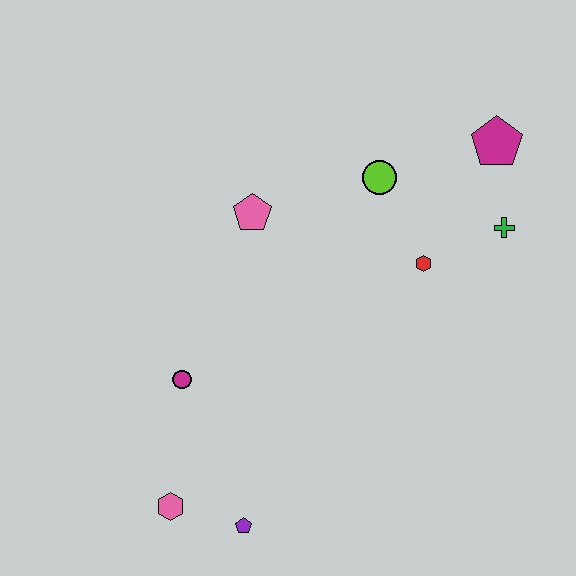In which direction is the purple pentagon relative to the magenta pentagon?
The purple pentagon is below the magenta pentagon.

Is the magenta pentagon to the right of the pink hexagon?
Yes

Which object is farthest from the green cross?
The pink hexagon is farthest from the green cross.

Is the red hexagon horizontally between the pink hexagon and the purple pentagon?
No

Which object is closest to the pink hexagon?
The purple pentagon is closest to the pink hexagon.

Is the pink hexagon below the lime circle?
Yes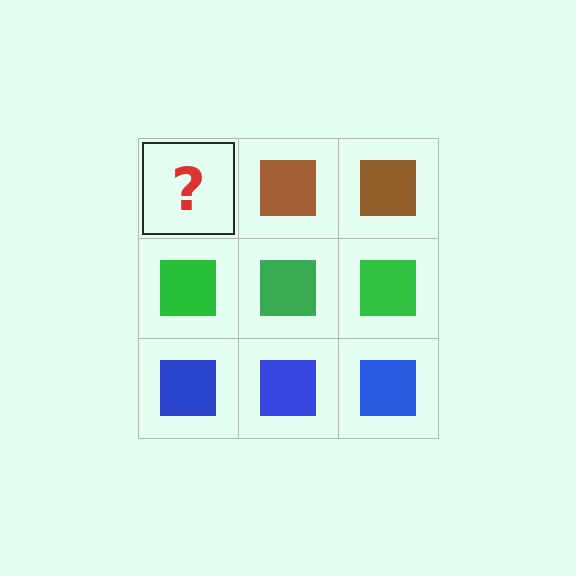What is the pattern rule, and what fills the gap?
The rule is that each row has a consistent color. The gap should be filled with a brown square.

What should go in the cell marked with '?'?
The missing cell should contain a brown square.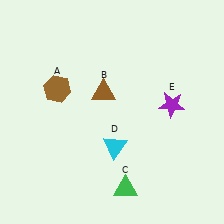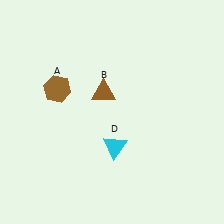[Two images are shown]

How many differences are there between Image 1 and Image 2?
There are 2 differences between the two images.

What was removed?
The green triangle (C), the purple star (E) were removed in Image 2.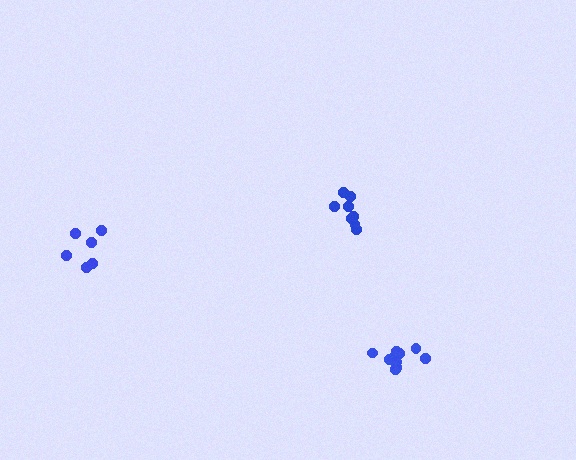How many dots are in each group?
Group 1: 6 dots, Group 2: 10 dots, Group 3: 8 dots (24 total).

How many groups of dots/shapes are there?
There are 3 groups.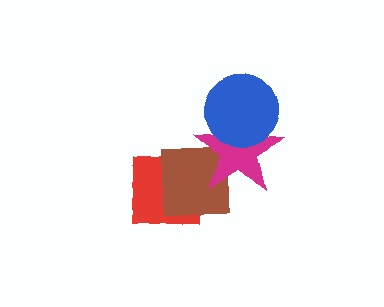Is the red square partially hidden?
Yes, it is partially covered by another shape.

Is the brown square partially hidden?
Yes, it is partially covered by another shape.